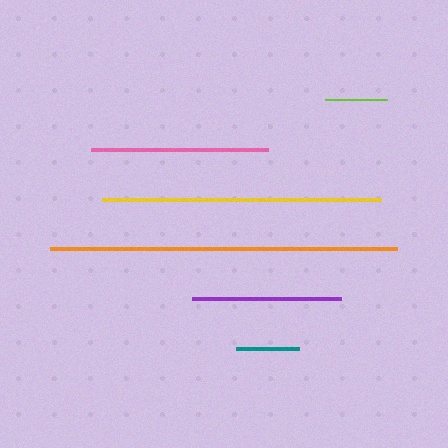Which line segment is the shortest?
The lime line is the shortest at approximately 62 pixels.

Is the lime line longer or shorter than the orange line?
The orange line is longer than the lime line.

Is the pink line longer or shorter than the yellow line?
The yellow line is longer than the pink line.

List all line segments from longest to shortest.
From longest to shortest: orange, yellow, pink, purple, teal, lime.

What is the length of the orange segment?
The orange segment is approximately 347 pixels long.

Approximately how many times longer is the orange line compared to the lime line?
The orange line is approximately 5.6 times the length of the lime line.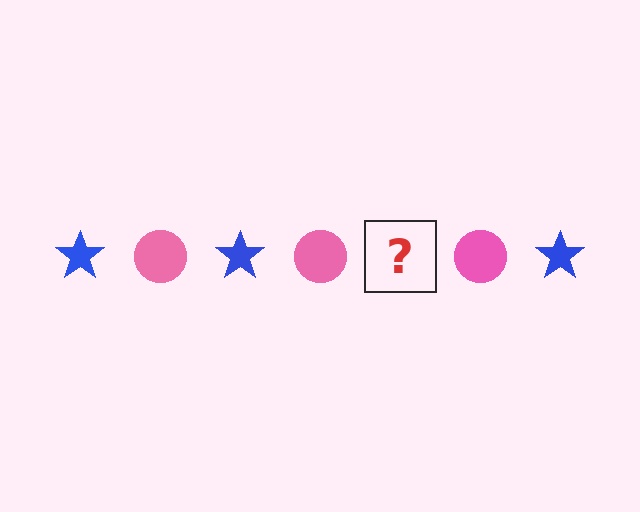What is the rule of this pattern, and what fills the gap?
The rule is that the pattern alternates between blue star and pink circle. The gap should be filled with a blue star.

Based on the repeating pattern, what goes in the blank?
The blank should be a blue star.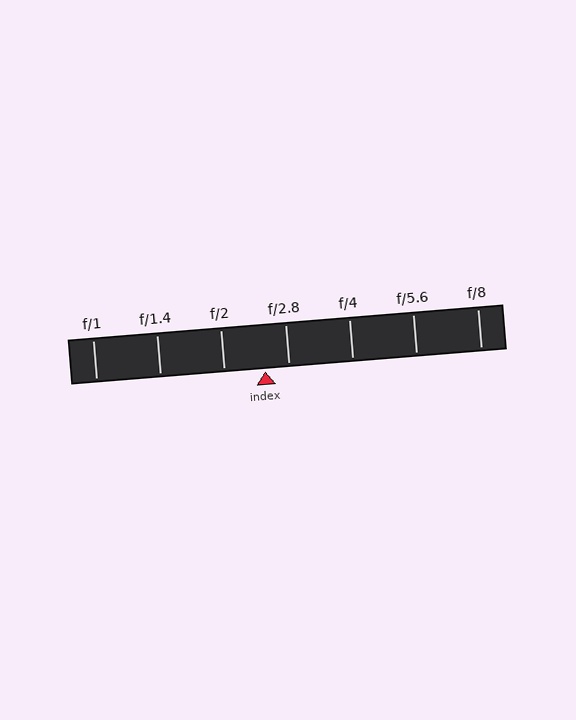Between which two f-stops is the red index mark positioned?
The index mark is between f/2 and f/2.8.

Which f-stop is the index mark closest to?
The index mark is closest to f/2.8.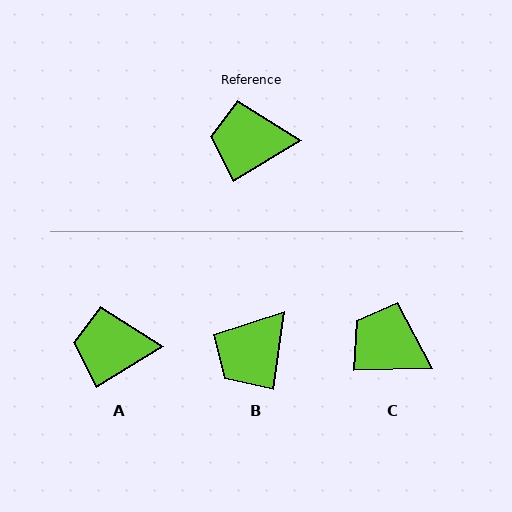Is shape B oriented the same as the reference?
No, it is off by about 50 degrees.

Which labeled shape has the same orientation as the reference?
A.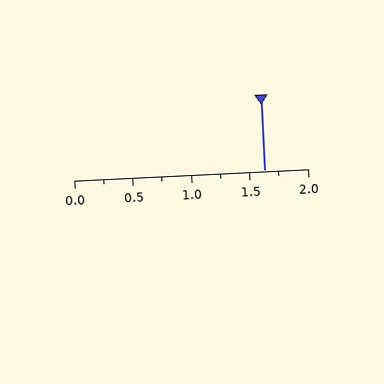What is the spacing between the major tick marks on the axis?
The major ticks are spaced 0.5 apart.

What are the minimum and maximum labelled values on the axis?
The axis runs from 0.0 to 2.0.